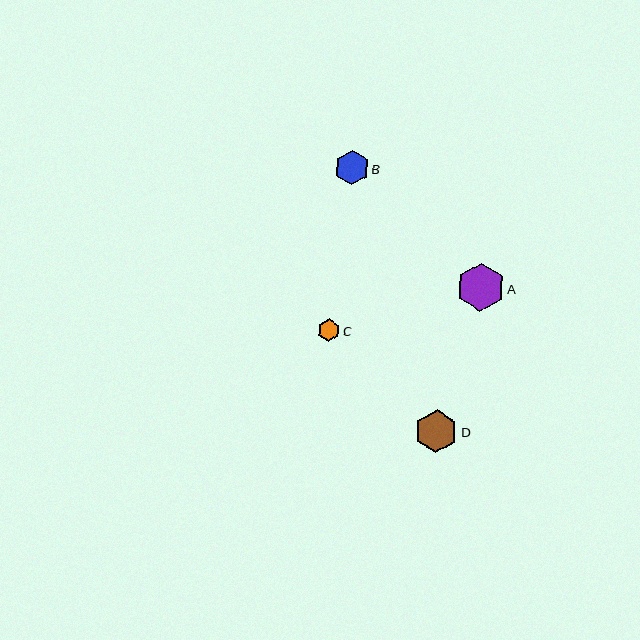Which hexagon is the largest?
Hexagon A is the largest with a size of approximately 48 pixels.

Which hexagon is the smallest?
Hexagon C is the smallest with a size of approximately 23 pixels.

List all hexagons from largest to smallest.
From largest to smallest: A, D, B, C.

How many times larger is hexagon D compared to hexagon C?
Hexagon D is approximately 1.9 times the size of hexagon C.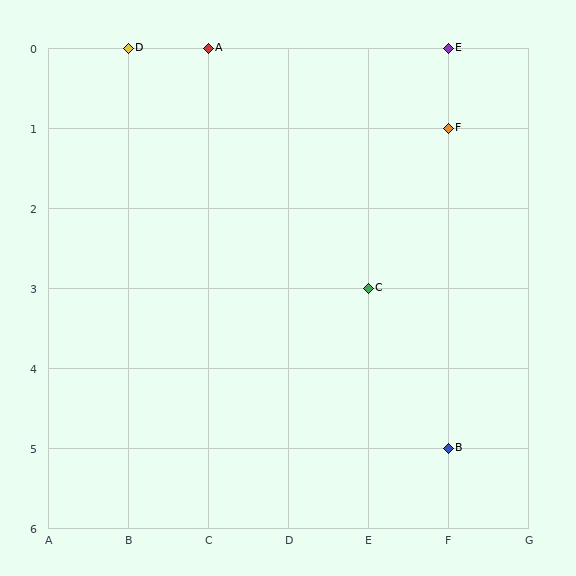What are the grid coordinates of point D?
Point D is at grid coordinates (B, 0).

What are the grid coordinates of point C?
Point C is at grid coordinates (E, 3).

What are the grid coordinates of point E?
Point E is at grid coordinates (F, 0).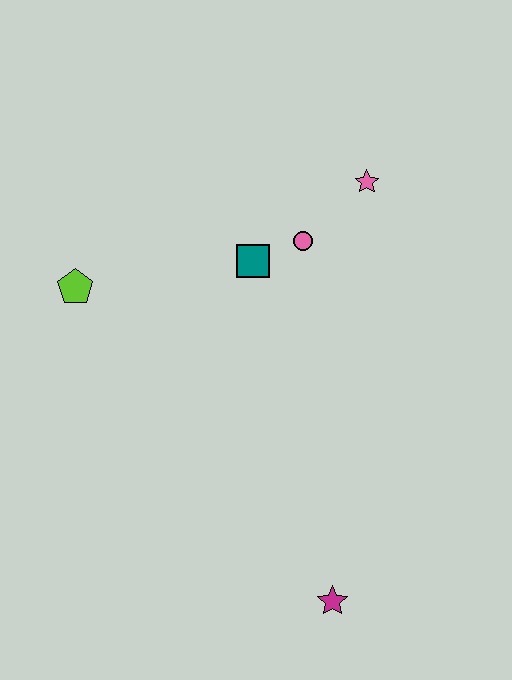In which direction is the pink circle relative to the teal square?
The pink circle is to the right of the teal square.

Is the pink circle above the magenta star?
Yes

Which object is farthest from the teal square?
The magenta star is farthest from the teal square.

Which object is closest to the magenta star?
The teal square is closest to the magenta star.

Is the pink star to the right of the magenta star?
Yes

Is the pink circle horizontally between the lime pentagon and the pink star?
Yes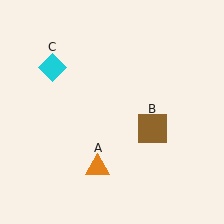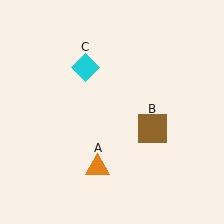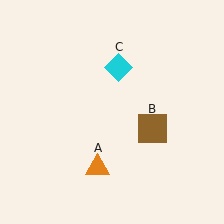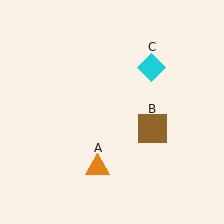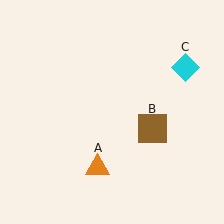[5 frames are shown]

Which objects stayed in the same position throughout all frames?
Orange triangle (object A) and brown square (object B) remained stationary.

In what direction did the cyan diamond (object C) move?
The cyan diamond (object C) moved right.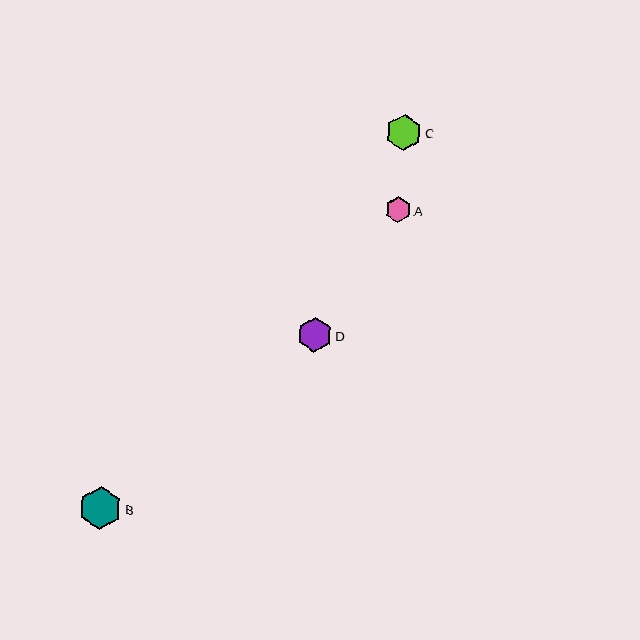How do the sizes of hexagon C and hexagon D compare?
Hexagon C and hexagon D are approximately the same size.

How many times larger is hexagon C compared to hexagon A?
Hexagon C is approximately 1.4 times the size of hexagon A.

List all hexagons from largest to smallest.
From largest to smallest: B, C, D, A.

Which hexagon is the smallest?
Hexagon A is the smallest with a size of approximately 26 pixels.